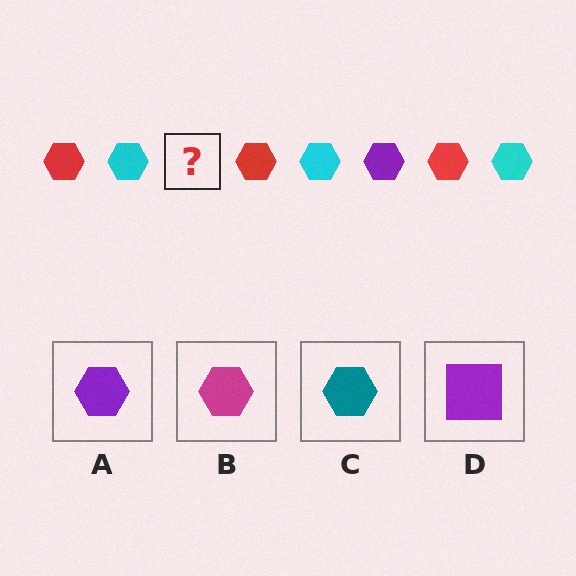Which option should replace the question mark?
Option A.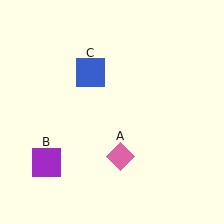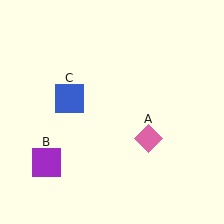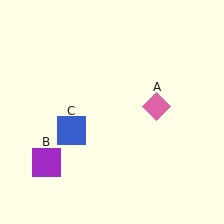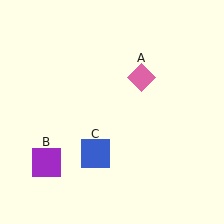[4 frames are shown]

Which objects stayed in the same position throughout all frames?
Purple square (object B) remained stationary.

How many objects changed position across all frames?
2 objects changed position: pink diamond (object A), blue square (object C).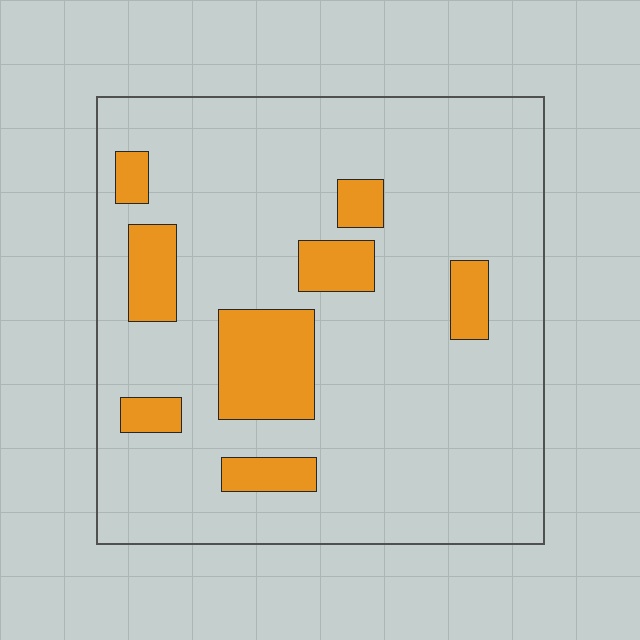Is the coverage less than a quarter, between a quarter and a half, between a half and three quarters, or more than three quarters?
Less than a quarter.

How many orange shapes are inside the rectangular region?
8.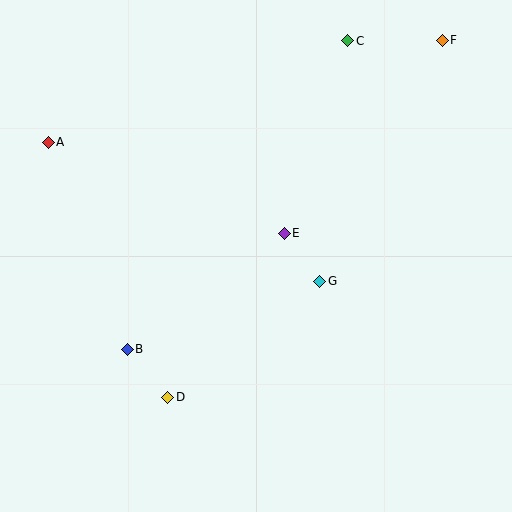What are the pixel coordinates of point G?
Point G is at (320, 281).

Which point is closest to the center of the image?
Point E at (284, 233) is closest to the center.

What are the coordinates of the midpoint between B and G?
The midpoint between B and G is at (223, 315).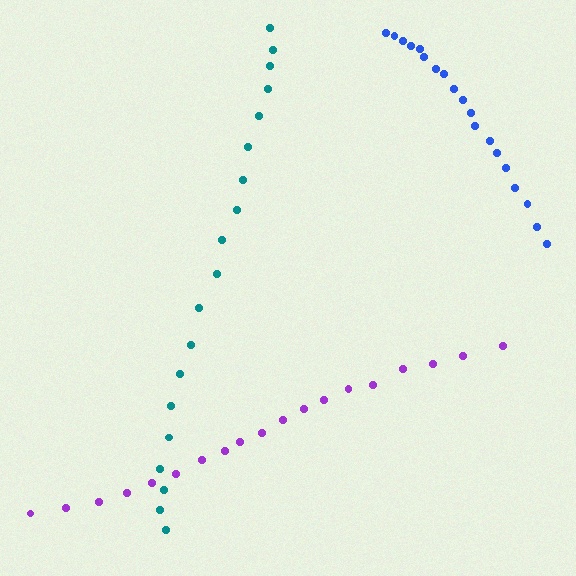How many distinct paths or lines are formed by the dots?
There are 3 distinct paths.